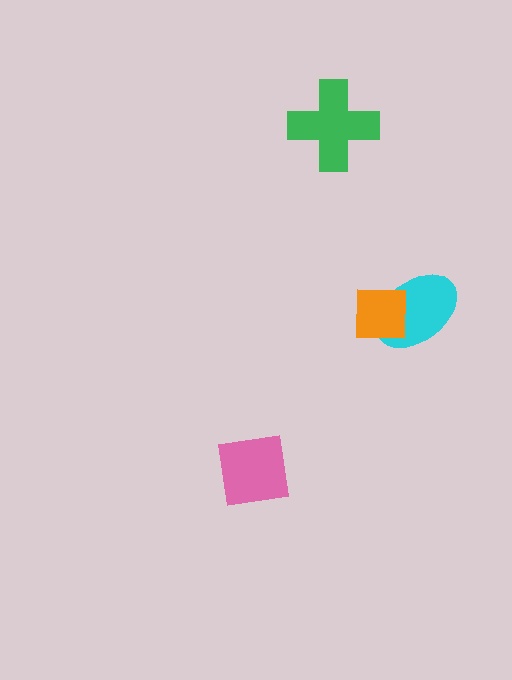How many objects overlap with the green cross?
0 objects overlap with the green cross.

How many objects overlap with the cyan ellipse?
1 object overlaps with the cyan ellipse.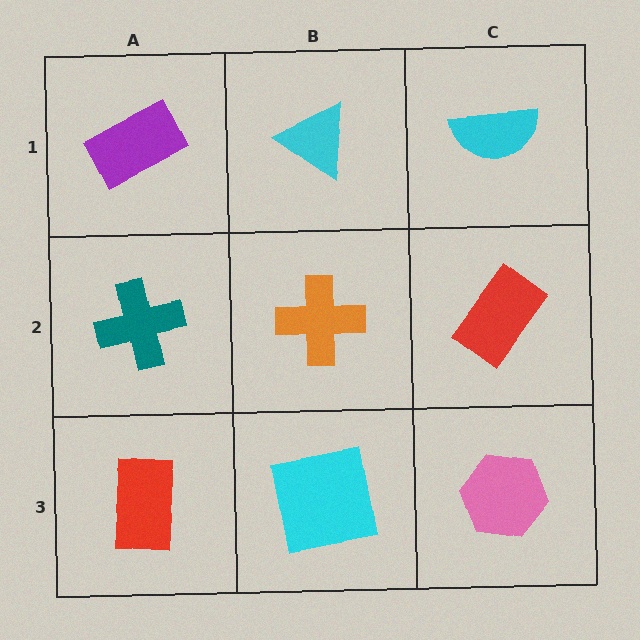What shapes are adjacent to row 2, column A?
A purple rectangle (row 1, column A), a red rectangle (row 3, column A), an orange cross (row 2, column B).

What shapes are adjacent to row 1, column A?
A teal cross (row 2, column A), a cyan triangle (row 1, column B).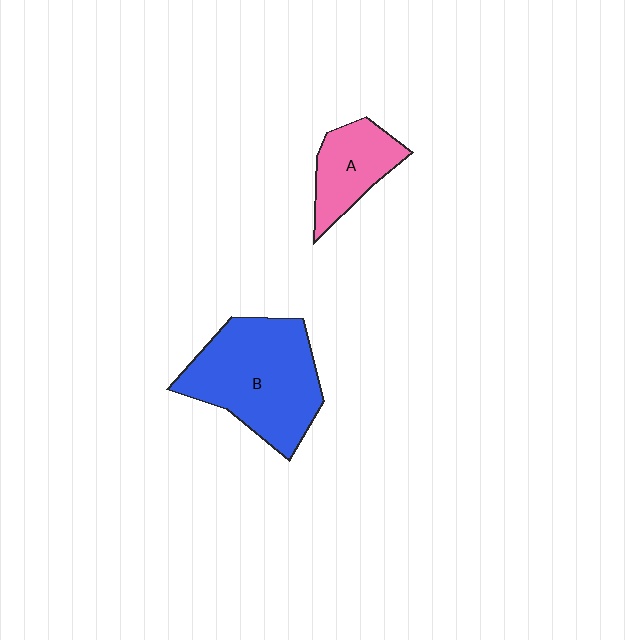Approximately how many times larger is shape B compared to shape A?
Approximately 2.1 times.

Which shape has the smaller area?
Shape A (pink).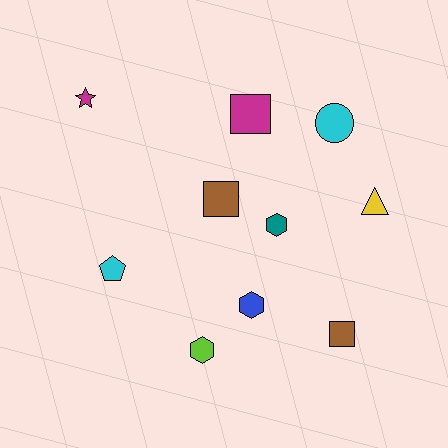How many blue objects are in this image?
There is 1 blue object.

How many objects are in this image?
There are 10 objects.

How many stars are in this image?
There is 1 star.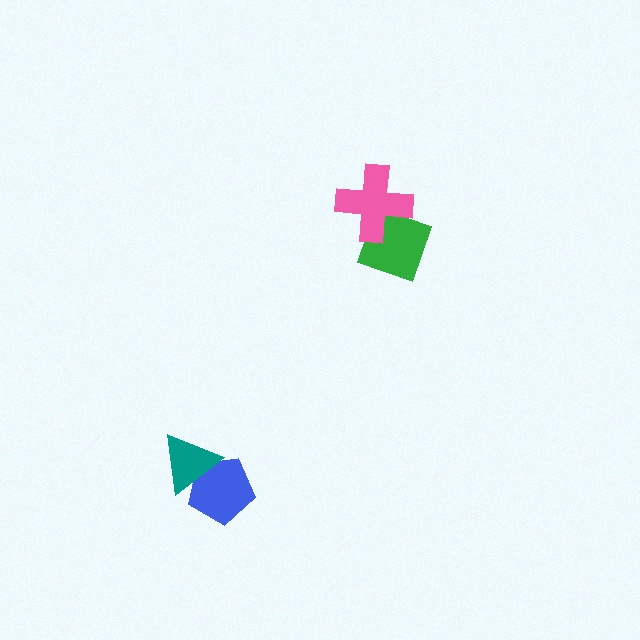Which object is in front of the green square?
The pink cross is in front of the green square.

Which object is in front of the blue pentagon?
The teal triangle is in front of the blue pentagon.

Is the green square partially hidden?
Yes, it is partially covered by another shape.